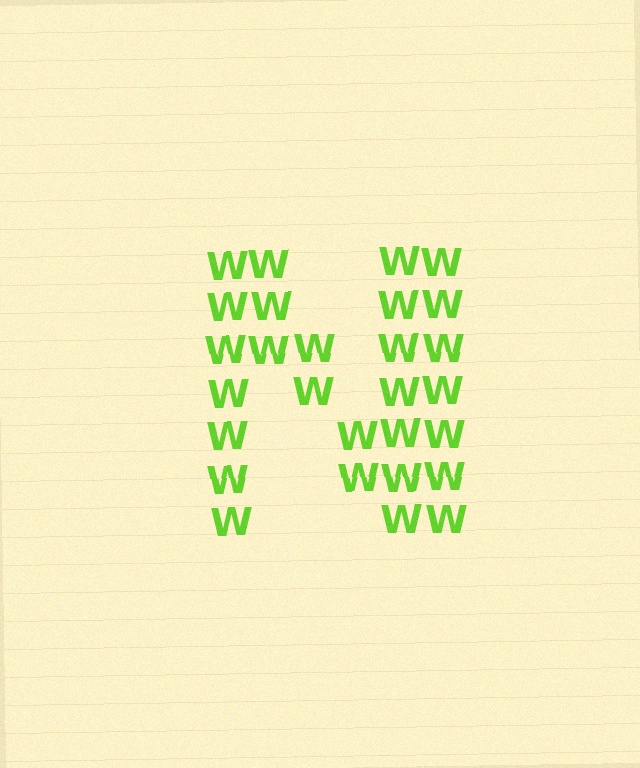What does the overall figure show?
The overall figure shows the letter N.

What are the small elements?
The small elements are letter W's.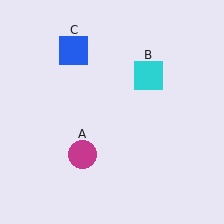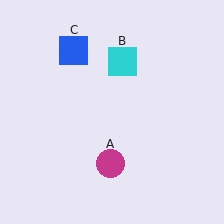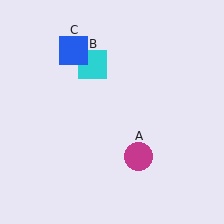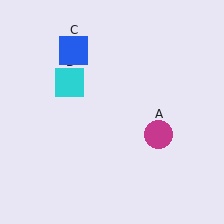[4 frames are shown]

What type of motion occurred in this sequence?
The magenta circle (object A), cyan square (object B) rotated counterclockwise around the center of the scene.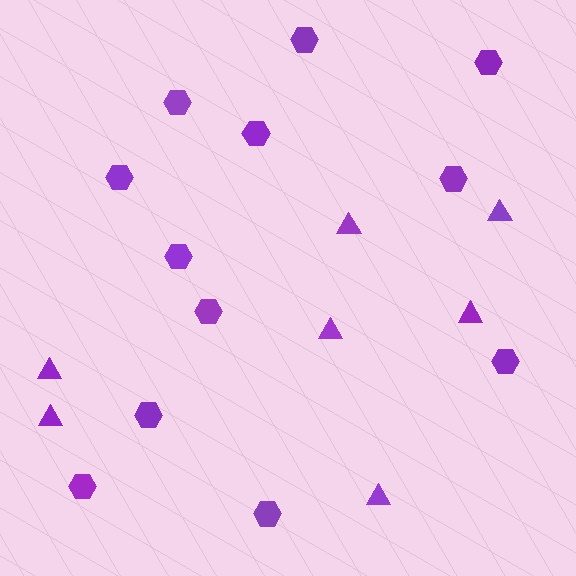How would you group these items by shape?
There are 2 groups: one group of triangles (7) and one group of hexagons (12).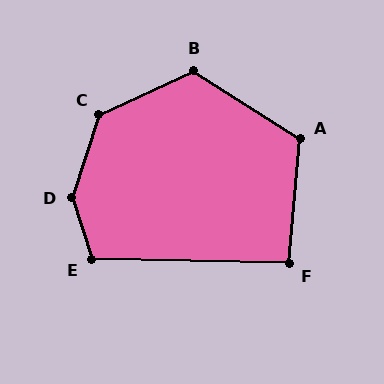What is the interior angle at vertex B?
Approximately 123 degrees (obtuse).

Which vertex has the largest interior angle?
D, at approximately 143 degrees.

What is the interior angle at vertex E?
Approximately 110 degrees (obtuse).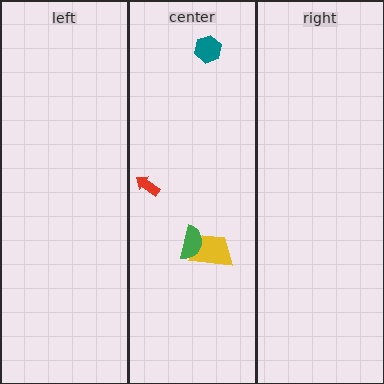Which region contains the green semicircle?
The center region.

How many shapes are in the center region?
4.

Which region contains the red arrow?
The center region.